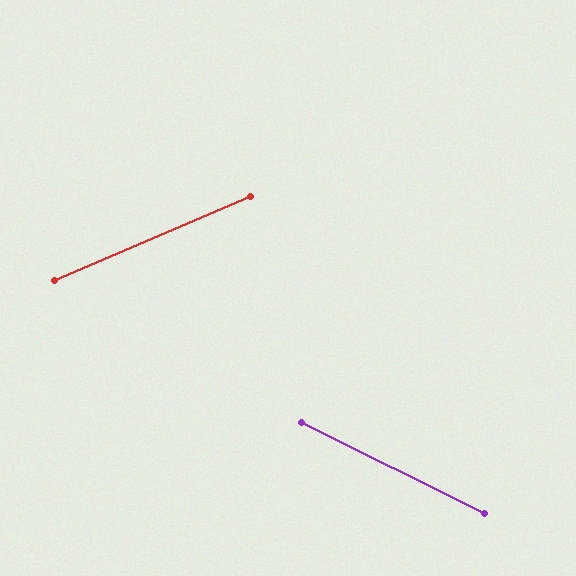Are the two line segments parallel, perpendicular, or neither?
Neither parallel nor perpendicular — they differ by about 49°.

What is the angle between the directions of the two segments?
Approximately 49 degrees.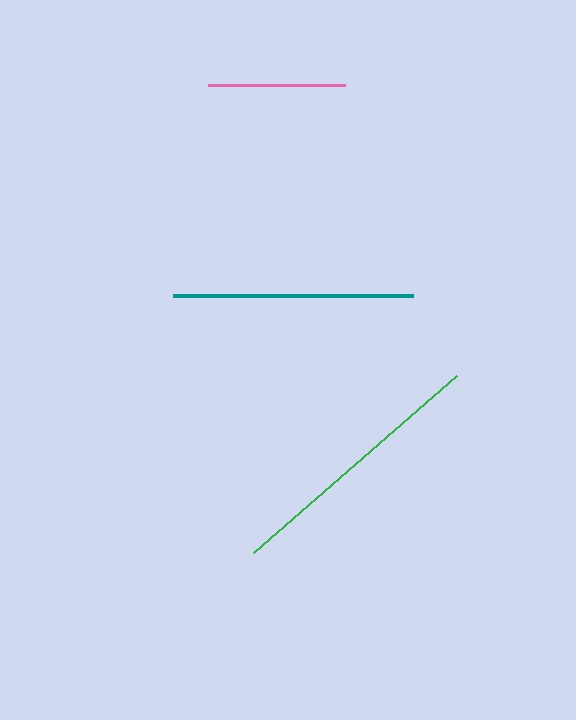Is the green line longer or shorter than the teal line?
The green line is longer than the teal line.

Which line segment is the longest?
The green line is the longest at approximately 269 pixels.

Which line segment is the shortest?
The pink line is the shortest at approximately 136 pixels.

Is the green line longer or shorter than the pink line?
The green line is longer than the pink line.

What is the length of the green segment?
The green segment is approximately 269 pixels long.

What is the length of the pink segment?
The pink segment is approximately 136 pixels long.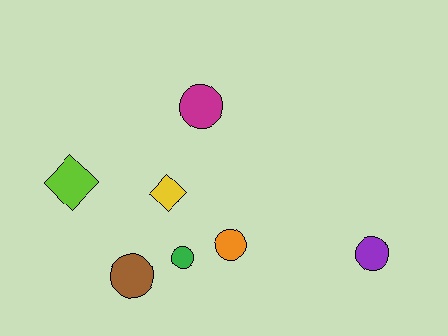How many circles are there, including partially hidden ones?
There are 5 circles.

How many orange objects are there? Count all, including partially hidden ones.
There is 1 orange object.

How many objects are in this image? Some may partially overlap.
There are 7 objects.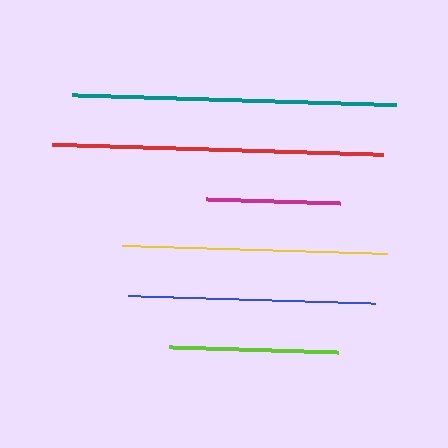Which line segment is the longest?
The red line is the longest at approximately 331 pixels.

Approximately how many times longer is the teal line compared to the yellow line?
The teal line is approximately 1.2 times the length of the yellow line.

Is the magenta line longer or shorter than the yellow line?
The yellow line is longer than the magenta line.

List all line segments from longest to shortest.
From longest to shortest: red, teal, yellow, blue, lime, magenta.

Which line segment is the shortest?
The magenta line is the shortest at approximately 134 pixels.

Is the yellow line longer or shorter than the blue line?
The yellow line is longer than the blue line.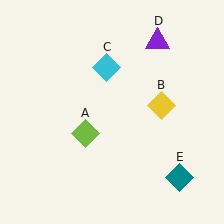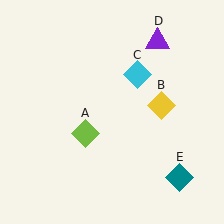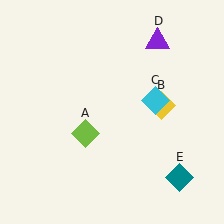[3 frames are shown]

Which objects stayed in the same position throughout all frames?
Lime diamond (object A) and yellow diamond (object B) and purple triangle (object D) and teal diamond (object E) remained stationary.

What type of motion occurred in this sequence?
The cyan diamond (object C) rotated clockwise around the center of the scene.